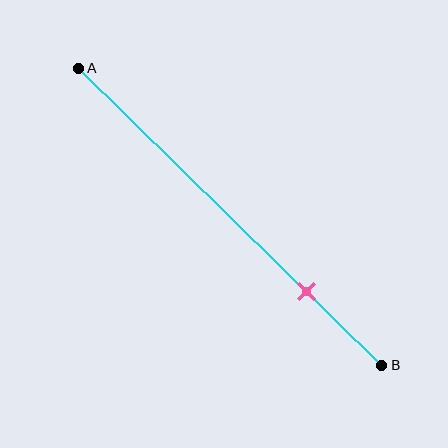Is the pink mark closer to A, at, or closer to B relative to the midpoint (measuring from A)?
The pink mark is closer to point B than the midpoint of segment AB.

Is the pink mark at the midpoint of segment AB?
No, the mark is at about 75% from A, not at the 50% midpoint.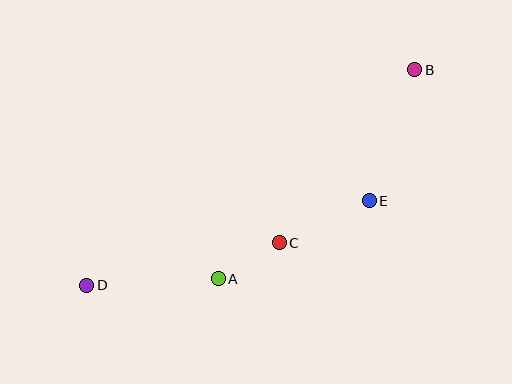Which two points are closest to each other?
Points A and C are closest to each other.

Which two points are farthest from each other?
Points B and D are farthest from each other.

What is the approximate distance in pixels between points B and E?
The distance between B and E is approximately 139 pixels.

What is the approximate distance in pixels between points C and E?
The distance between C and E is approximately 99 pixels.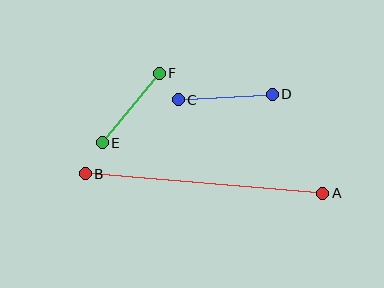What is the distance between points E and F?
The distance is approximately 90 pixels.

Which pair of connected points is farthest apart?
Points A and B are farthest apart.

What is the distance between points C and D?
The distance is approximately 94 pixels.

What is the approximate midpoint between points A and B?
The midpoint is at approximately (204, 184) pixels.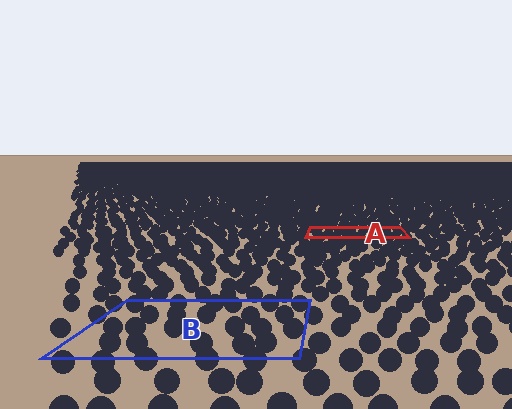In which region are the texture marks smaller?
The texture marks are smaller in region A, because it is farther away.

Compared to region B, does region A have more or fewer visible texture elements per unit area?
Region A has more texture elements per unit area — they are packed more densely because it is farther away.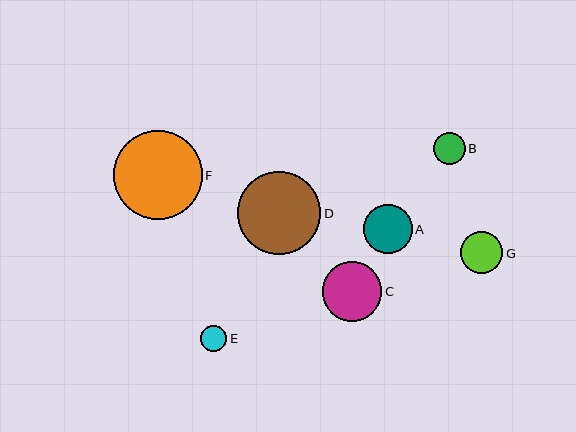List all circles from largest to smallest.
From largest to smallest: F, D, C, A, G, B, E.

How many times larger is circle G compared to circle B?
Circle G is approximately 1.3 times the size of circle B.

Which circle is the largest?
Circle F is the largest with a size of approximately 89 pixels.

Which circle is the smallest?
Circle E is the smallest with a size of approximately 26 pixels.